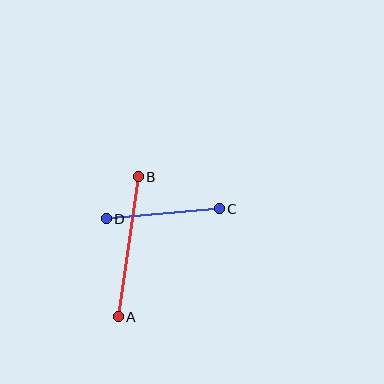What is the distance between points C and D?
The distance is approximately 114 pixels.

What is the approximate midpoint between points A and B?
The midpoint is at approximately (128, 247) pixels.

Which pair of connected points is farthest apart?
Points A and B are farthest apart.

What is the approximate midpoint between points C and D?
The midpoint is at approximately (163, 214) pixels.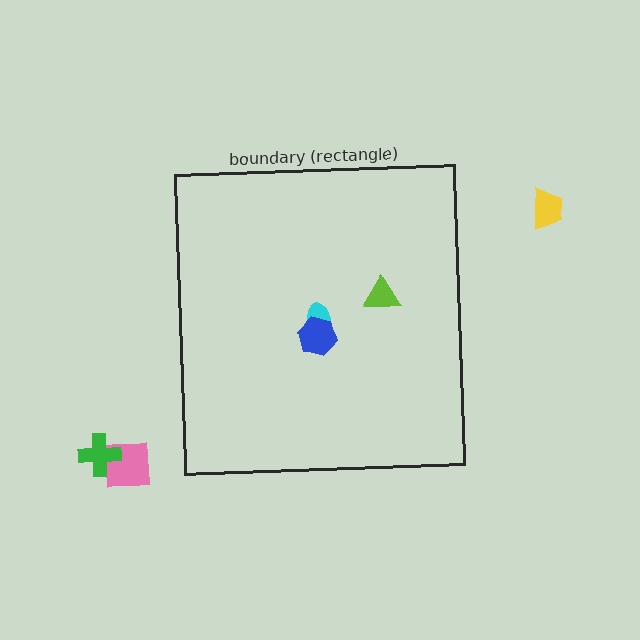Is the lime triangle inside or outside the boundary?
Inside.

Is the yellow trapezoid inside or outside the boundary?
Outside.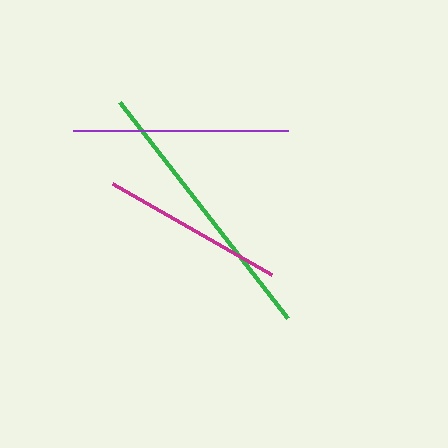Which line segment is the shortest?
The magenta line is the shortest at approximately 184 pixels.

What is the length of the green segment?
The green segment is approximately 274 pixels long.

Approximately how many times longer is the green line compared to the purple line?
The green line is approximately 1.3 times the length of the purple line.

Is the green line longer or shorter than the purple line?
The green line is longer than the purple line.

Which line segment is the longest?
The green line is the longest at approximately 274 pixels.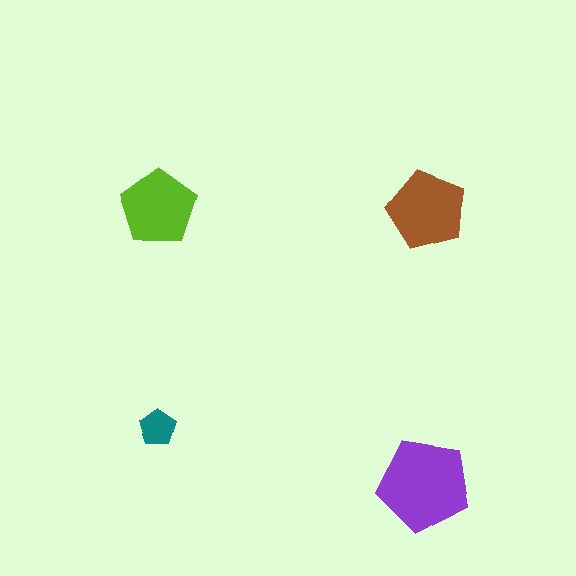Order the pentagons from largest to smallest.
the purple one, the brown one, the lime one, the teal one.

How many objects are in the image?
There are 4 objects in the image.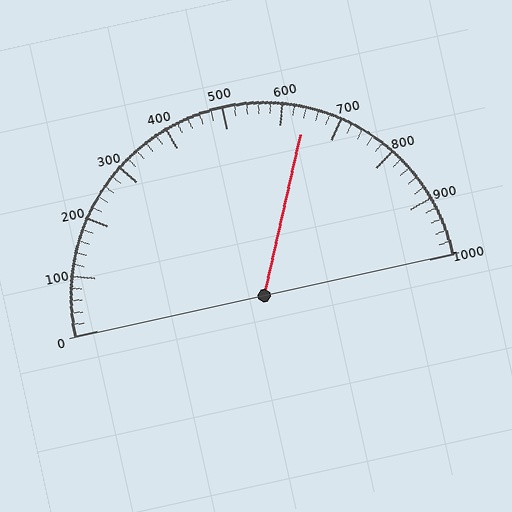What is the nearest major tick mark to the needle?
The nearest major tick mark is 600.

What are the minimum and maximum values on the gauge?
The gauge ranges from 0 to 1000.